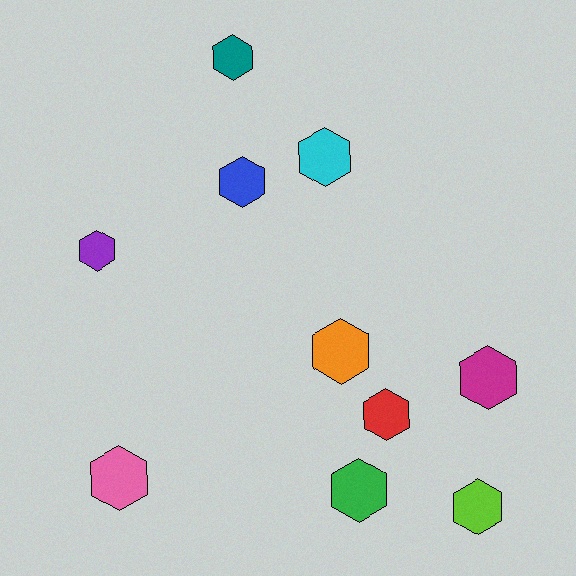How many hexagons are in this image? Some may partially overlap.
There are 10 hexagons.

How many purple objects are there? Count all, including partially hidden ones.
There is 1 purple object.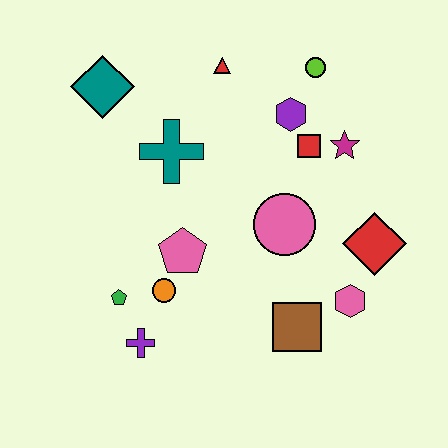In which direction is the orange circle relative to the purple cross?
The orange circle is above the purple cross.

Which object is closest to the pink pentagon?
The orange circle is closest to the pink pentagon.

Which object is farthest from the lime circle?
The purple cross is farthest from the lime circle.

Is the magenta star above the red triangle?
No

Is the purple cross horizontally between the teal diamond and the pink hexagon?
Yes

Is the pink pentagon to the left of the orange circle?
No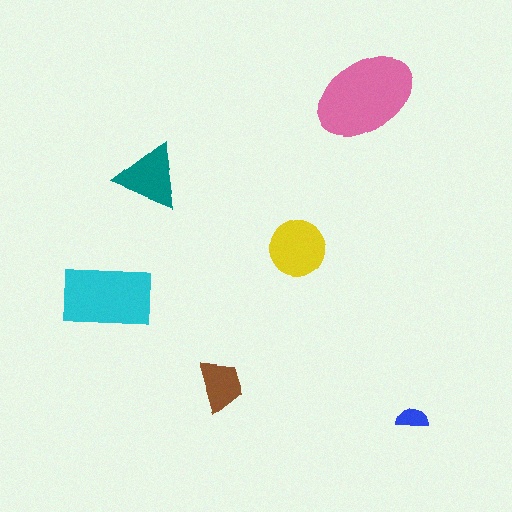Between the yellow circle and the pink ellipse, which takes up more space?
The pink ellipse.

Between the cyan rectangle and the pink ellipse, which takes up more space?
The pink ellipse.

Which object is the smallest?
The blue semicircle.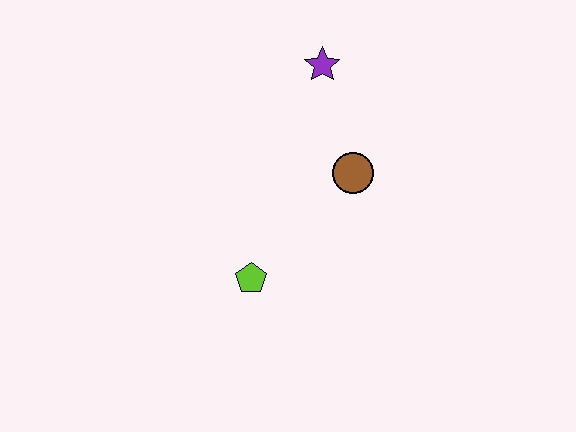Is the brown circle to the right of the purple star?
Yes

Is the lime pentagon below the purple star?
Yes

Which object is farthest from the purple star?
The lime pentagon is farthest from the purple star.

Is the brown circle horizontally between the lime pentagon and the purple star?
No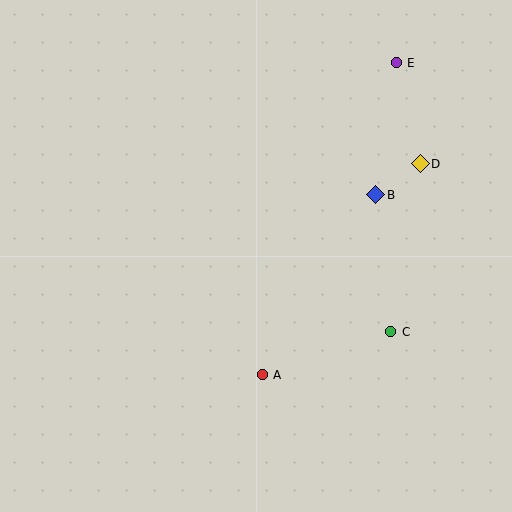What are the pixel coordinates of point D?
Point D is at (420, 164).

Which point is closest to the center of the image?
Point A at (262, 375) is closest to the center.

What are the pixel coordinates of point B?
Point B is at (376, 195).